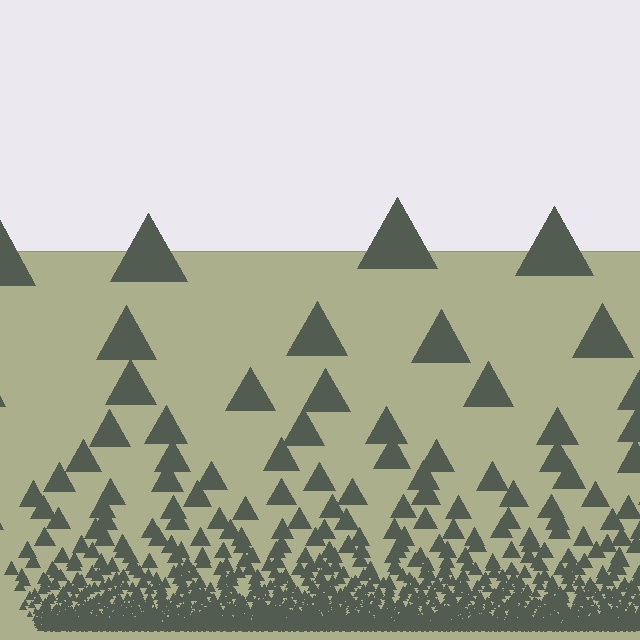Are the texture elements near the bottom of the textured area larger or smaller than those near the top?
Smaller. The gradient is inverted — elements near the bottom are smaller and denser.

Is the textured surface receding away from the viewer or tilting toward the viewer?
The surface appears to tilt toward the viewer. Texture elements get larger and sparser toward the top.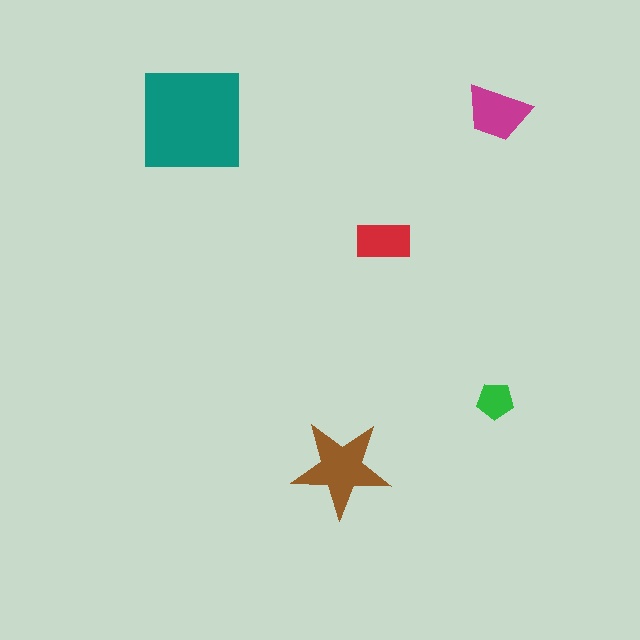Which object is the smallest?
The green pentagon.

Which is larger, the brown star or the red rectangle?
The brown star.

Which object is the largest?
The teal square.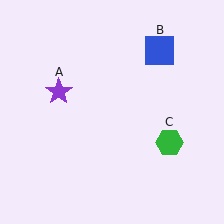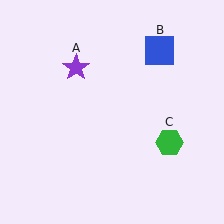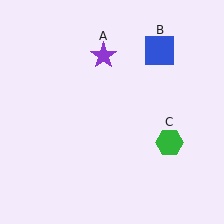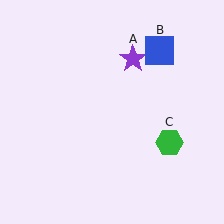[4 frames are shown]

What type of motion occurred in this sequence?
The purple star (object A) rotated clockwise around the center of the scene.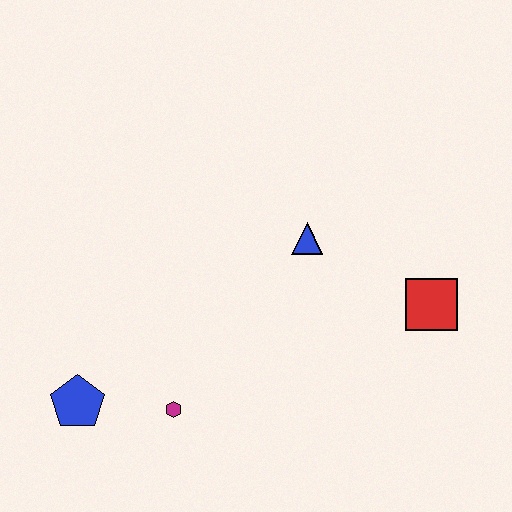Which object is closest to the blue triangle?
The red square is closest to the blue triangle.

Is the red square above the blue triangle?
No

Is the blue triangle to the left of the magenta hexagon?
No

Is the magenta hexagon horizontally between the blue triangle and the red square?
No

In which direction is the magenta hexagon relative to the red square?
The magenta hexagon is to the left of the red square.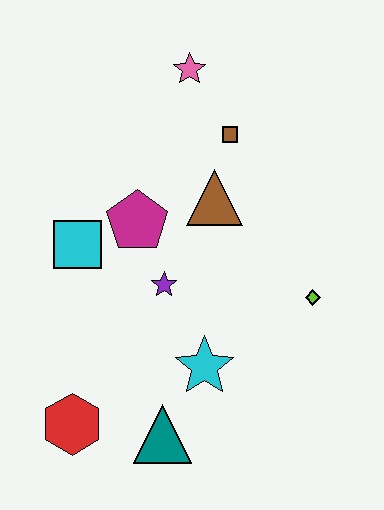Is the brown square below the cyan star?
No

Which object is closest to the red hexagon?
The teal triangle is closest to the red hexagon.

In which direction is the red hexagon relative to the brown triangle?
The red hexagon is below the brown triangle.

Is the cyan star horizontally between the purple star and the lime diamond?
Yes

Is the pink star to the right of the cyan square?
Yes